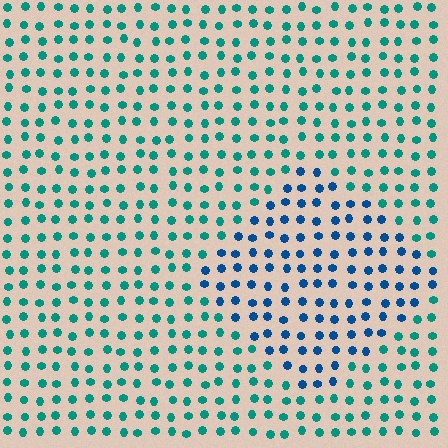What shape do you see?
I see a diamond.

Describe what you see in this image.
The image is filled with small teal elements in a uniform arrangement. A diamond-shaped region is visible where the elements are tinted to a slightly different hue, forming a subtle color boundary.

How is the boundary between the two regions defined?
The boundary is defined purely by a slight shift in hue (about 38 degrees). Spacing, size, and orientation are identical on both sides.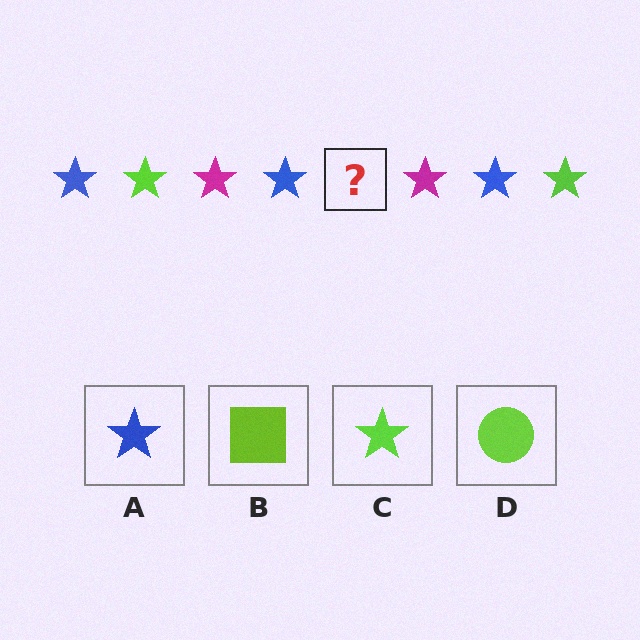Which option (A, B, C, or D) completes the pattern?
C.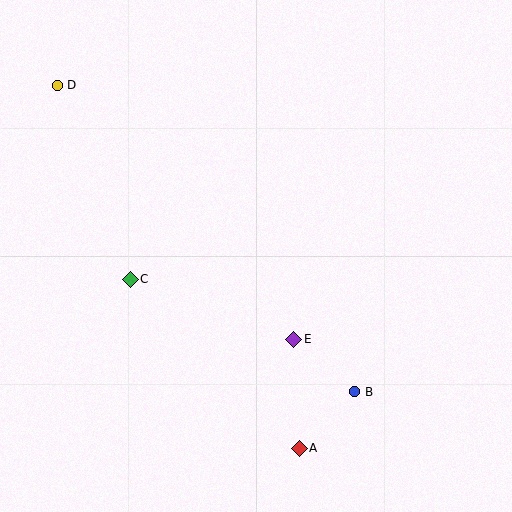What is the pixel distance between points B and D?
The distance between B and D is 427 pixels.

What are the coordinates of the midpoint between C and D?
The midpoint between C and D is at (94, 182).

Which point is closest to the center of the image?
Point E at (294, 339) is closest to the center.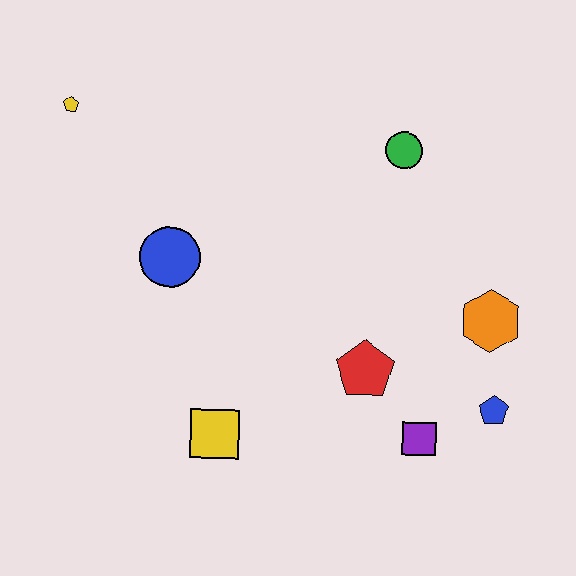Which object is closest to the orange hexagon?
The blue pentagon is closest to the orange hexagon.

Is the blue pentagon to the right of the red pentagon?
Yes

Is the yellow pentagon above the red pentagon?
Yes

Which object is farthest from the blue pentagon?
The yellow pentagon is farthest from the blue pentagon.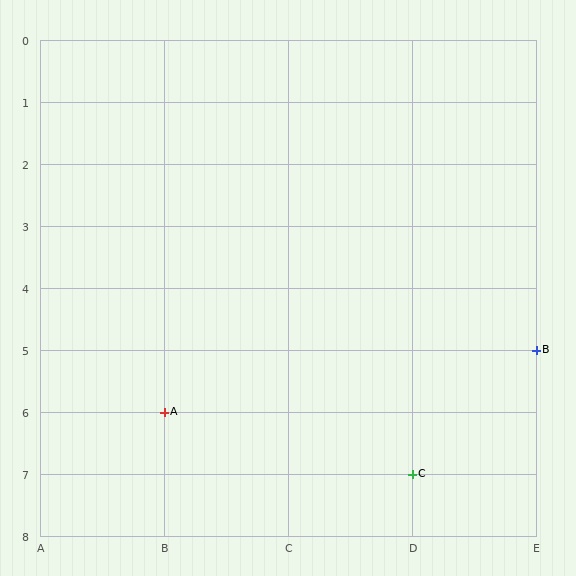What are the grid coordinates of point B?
Point B is at grid coordinates (E, 5).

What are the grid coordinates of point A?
Point A is at grid coordinates (B, 6).